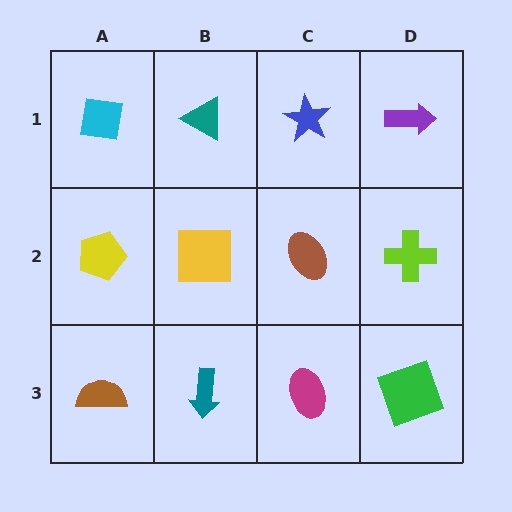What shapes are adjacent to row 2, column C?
A blue star (row 1, column C), a magenta ellipse (row 3, column C), a yellow square (row 2, column B), a lime cross (row 2, column D).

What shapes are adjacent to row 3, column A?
A yellow pentagon (row 2, column A), a teal arrow (row 3, column B).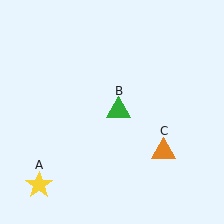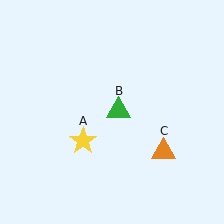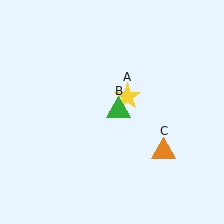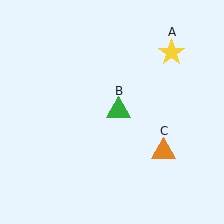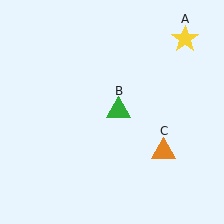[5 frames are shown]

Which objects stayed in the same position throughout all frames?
Green triangle (object B) and orange triangle (object C) remained stationary.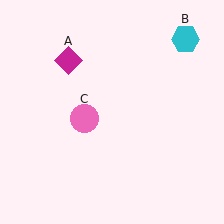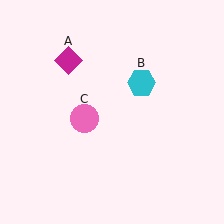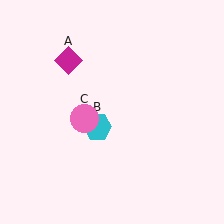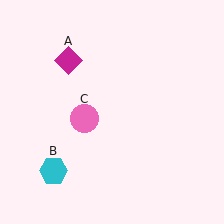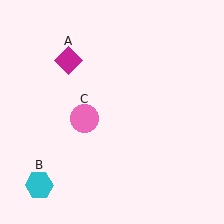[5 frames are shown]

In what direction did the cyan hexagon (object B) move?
The cyan hexagon (object B) moved down and to the left.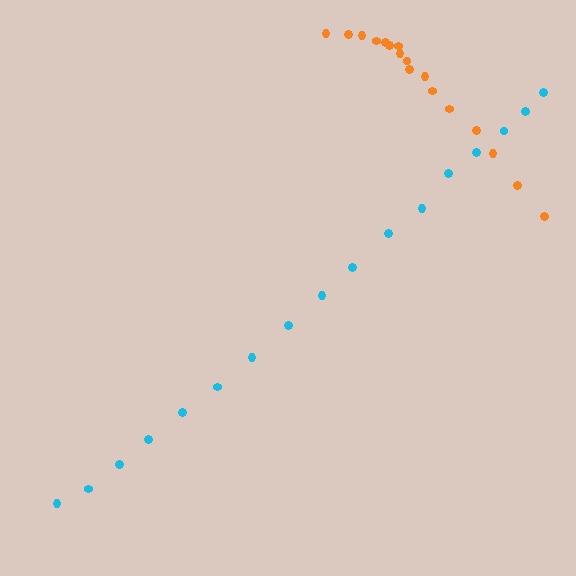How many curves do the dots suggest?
There are 2 distinct paths.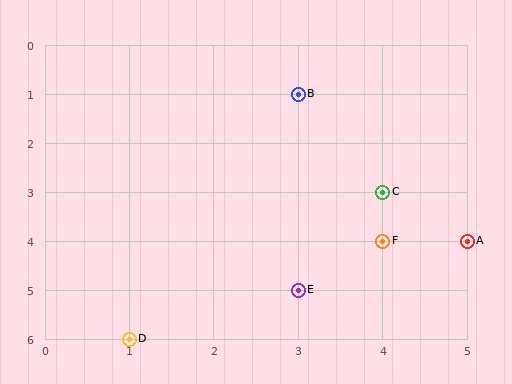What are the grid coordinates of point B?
Point B is at grid coordinates (3, 1).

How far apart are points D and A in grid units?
Points D and A are 4 columns and 2 rows apart (about 4.5 grid units diagonally).